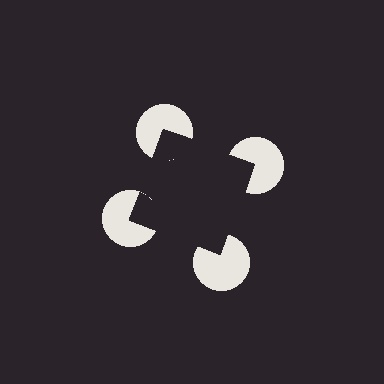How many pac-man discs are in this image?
There are 4 — one at each vertex of the illusory square.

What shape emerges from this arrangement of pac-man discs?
An illusory square — its edges are inferred from the aligned wedge cuts in the pac-man discs, not physically drawn.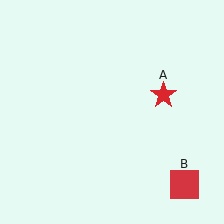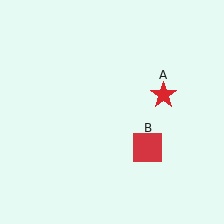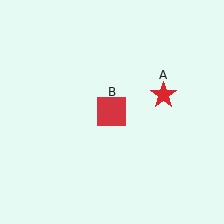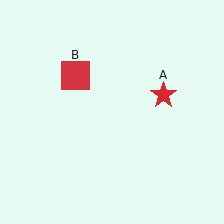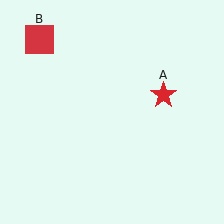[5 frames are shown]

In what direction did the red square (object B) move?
The red square (object B) moved up and to the left.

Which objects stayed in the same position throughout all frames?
Red star (object A) remained stationary.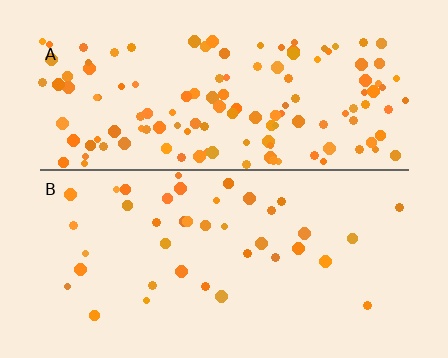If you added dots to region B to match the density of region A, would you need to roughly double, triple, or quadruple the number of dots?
Approximately triple.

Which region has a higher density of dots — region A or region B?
A (the top).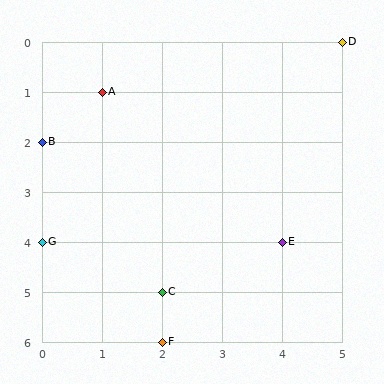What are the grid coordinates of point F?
Point F is at grid coordinates (2, 6).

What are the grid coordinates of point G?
Point G is at grid coordinates (0, 4).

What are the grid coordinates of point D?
Point D is at grid coordinates (5, 0).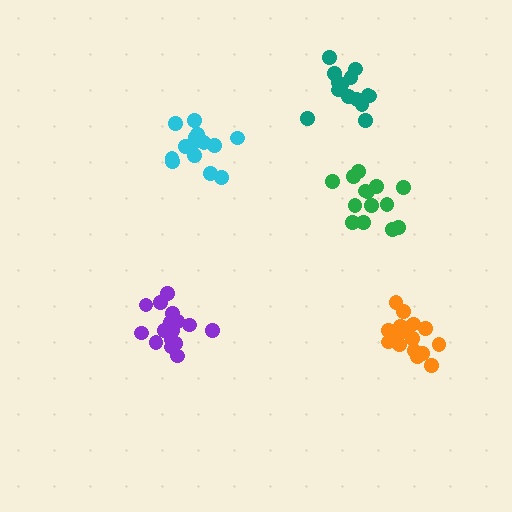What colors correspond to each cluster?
The clusters are colored: purple, green, cyan, orange, teal.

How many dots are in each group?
Group 1: 17 dots, Group 2: 15 dots, Group 3: 14 dots, Group 4: 19 dots, Group 5: 14 dots (79 total).